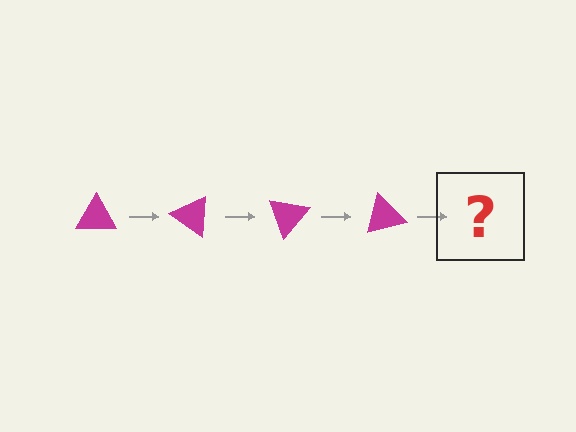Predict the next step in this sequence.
The next step is a magenta triangle rotated 140 degrees.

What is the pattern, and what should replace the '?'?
The pattern is that the triangle rotates 35 degrees each step. The '?' should be a magenta triangle rotated 140 degrees.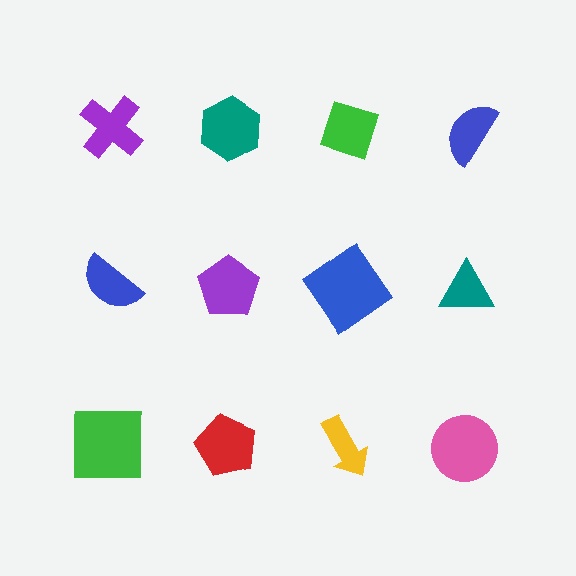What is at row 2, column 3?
A blue diamond.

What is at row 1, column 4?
A blue semicircle.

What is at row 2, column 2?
A purple pentagon.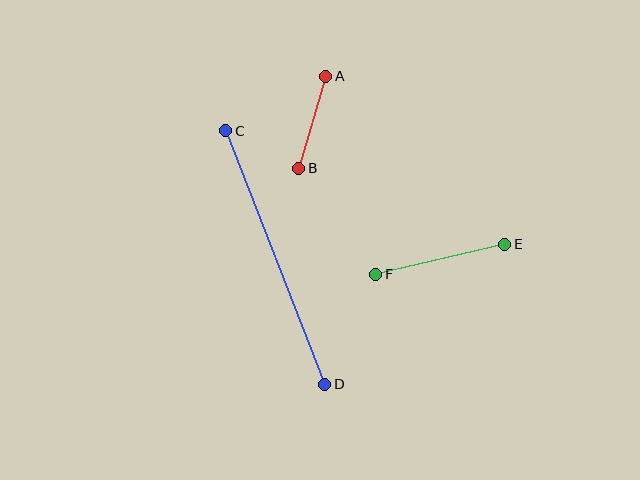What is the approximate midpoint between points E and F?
The midpoint is at approximately (440, 259) pixels.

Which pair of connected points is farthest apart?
Points C and D are farthest apart.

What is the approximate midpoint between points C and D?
The midpoint is at approximately (275, 258) pixels.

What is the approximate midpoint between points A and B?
The midpoint is at approximately (312, 122) pixels.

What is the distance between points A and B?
The distance is approximately 96 pixels.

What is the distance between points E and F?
The distance is approximately 132 pixels.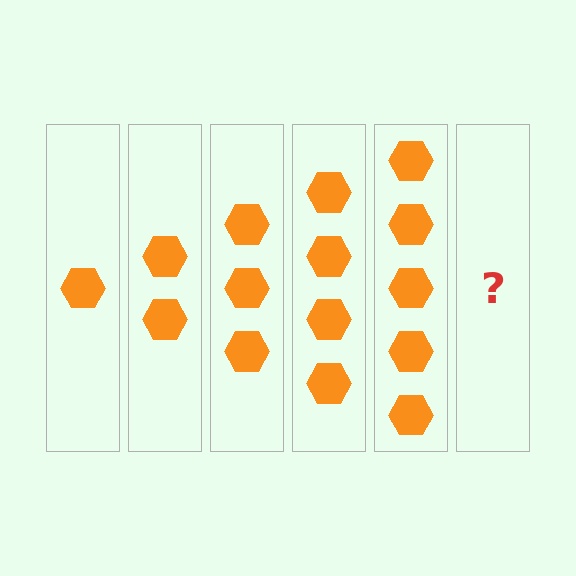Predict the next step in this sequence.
The next step is 6 hexagons.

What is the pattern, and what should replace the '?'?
The pattern is that each step adds one more hexagon. The '?' should be 6 hexagons.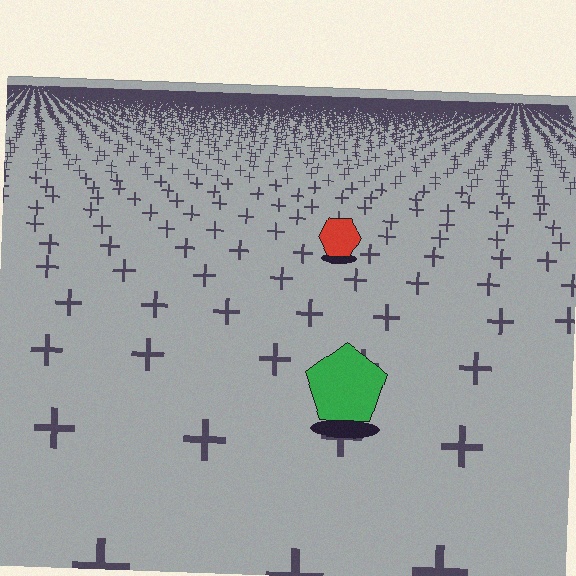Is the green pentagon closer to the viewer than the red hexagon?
Yes. The green pentagon is closer — you can tell from the texture gradient: the ground texture is coarser near it.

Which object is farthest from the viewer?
The red hexagon is farthest from the viewer. It appears smaller and the ground texture around it is denser.